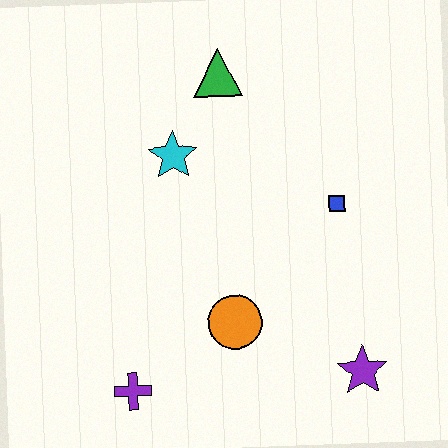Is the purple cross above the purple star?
No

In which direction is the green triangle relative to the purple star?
The green triangle is above the purple star.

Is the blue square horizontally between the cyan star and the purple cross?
No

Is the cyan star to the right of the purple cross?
Yes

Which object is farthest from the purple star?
The green triangle is farthest from the purple star.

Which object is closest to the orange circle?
The purple cross is closest to the orange circle.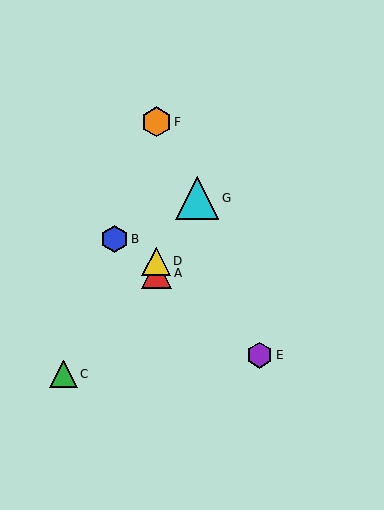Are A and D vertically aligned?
Yes, both are at x≈156.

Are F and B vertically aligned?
No, F is at x≈156 and B is at x≈114.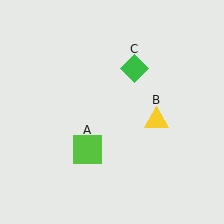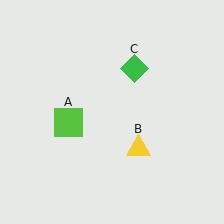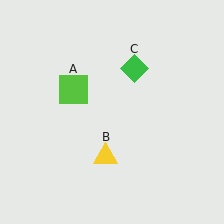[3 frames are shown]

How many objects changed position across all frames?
2 objects changed position: lime square (object A), yellow triangle (object B).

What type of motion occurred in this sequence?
The lime square (object A), yellow triangle (object B) rotated clockwise around the center of the scene.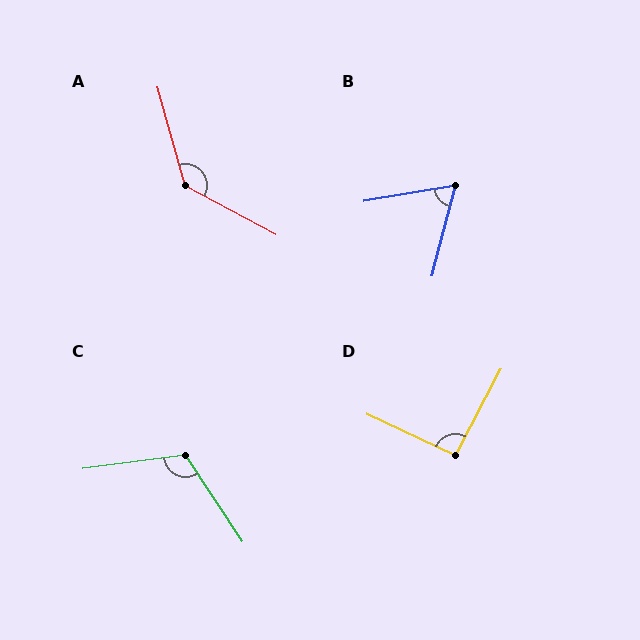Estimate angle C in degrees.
Approximately 116 degrees.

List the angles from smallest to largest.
B (66°), D (93°), C (116°), A (134°).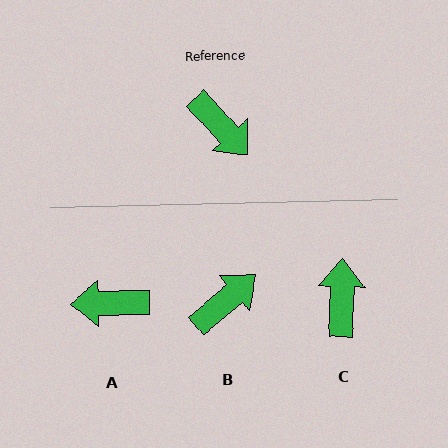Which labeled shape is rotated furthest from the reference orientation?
C, about 136 degrees away.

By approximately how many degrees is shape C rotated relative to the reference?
Approximately 136 degrees counter-clockwise.